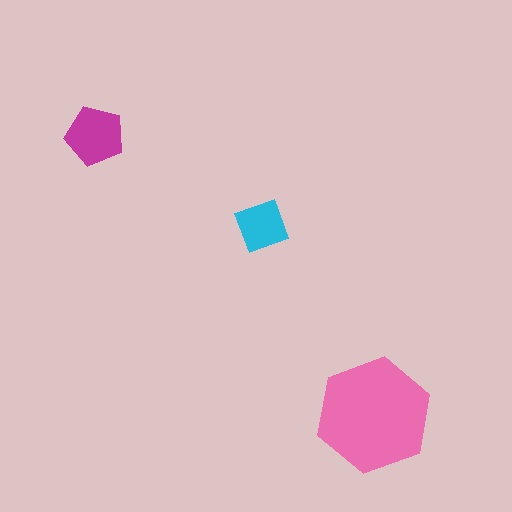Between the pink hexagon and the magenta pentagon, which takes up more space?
The pink hexagon.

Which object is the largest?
The pink hexagon.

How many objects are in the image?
There are 3 objects in the image.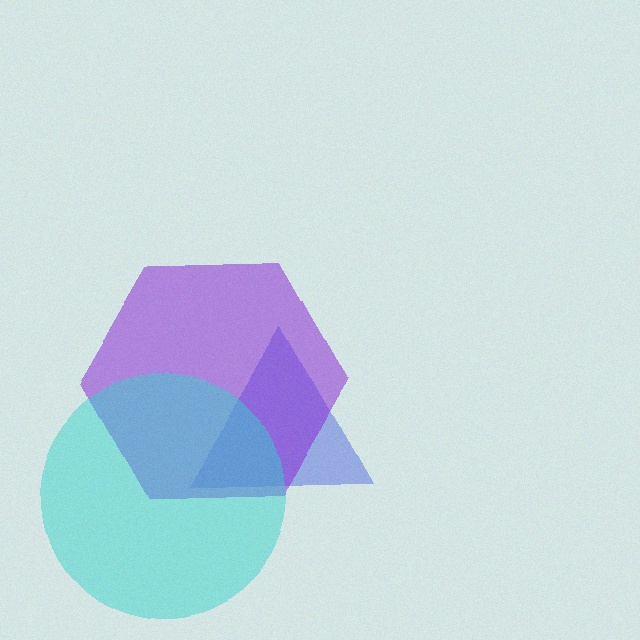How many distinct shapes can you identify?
There are 3 distinct shapes: a blue triangle, a purple hexagon, a cyan circle.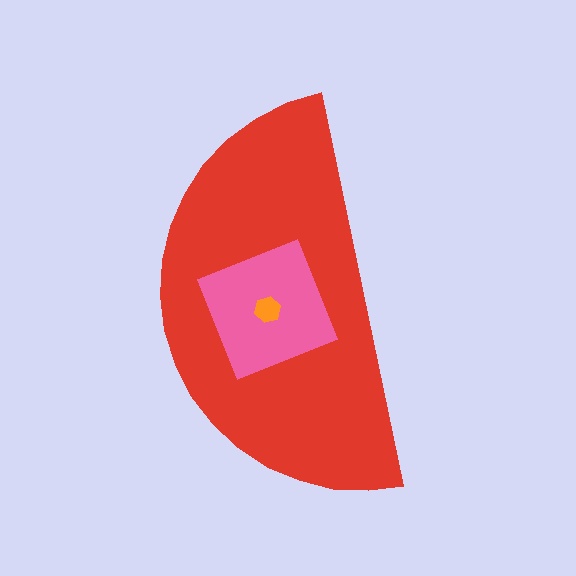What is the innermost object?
The orange hexagon.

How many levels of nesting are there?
3.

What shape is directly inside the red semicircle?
The pink square.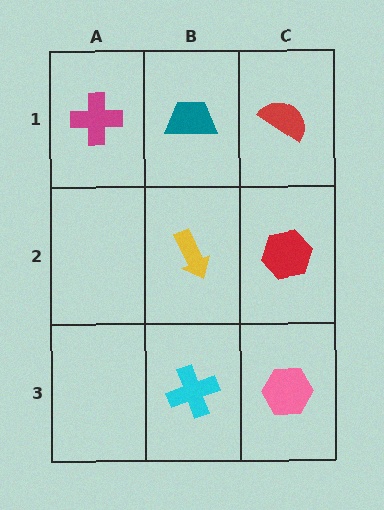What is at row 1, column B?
A teal trapezoid.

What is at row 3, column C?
A pink hexagon.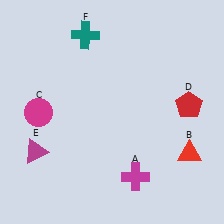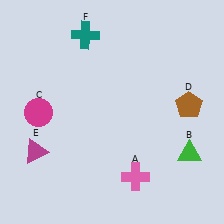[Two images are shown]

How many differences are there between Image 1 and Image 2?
There are 3 differences between the two images.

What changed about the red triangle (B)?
In Image 1, B is red. In Image 2, it changed to green.